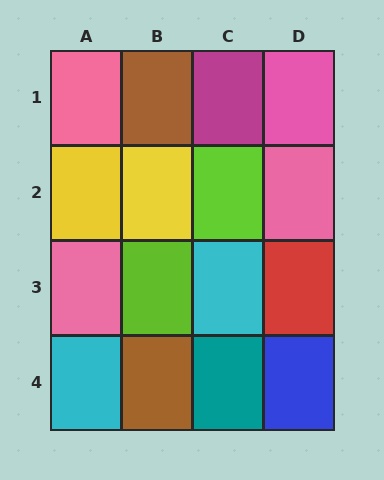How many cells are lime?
2 cells are lime.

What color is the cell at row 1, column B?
Brown.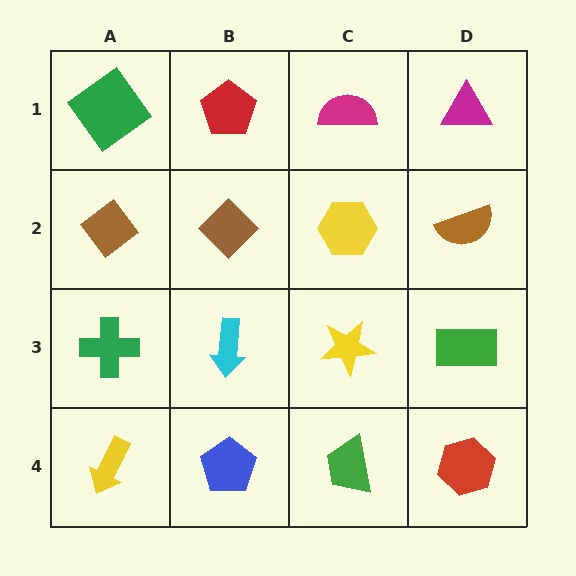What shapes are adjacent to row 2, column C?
A magenta semicircle (row 1, column C), a yellow star (row 3, column C), a brown diamond (row 2, column B), a brown semicircle (row 2, column D).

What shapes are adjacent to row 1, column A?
A brown diamond (row 2, column A), a red pentagon (row 1, column B).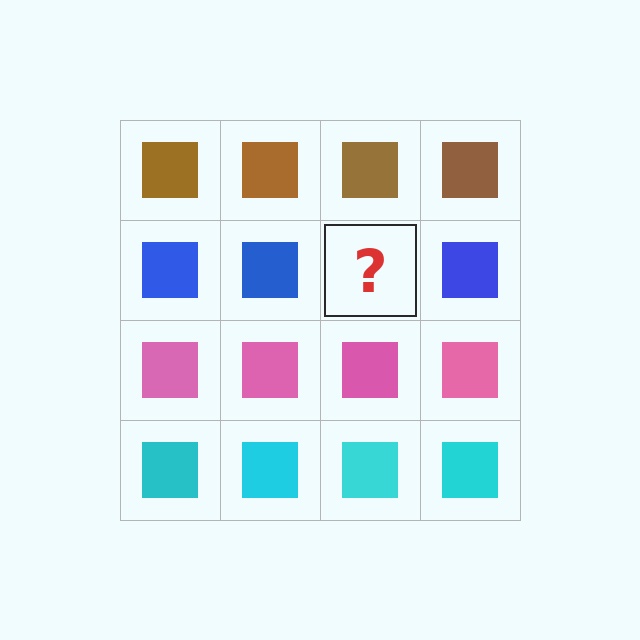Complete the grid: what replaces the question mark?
The question mark should be replaced with a blue square.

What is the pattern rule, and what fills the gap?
The rule is that each row has a consistent color. The gap should be filled with a blue square.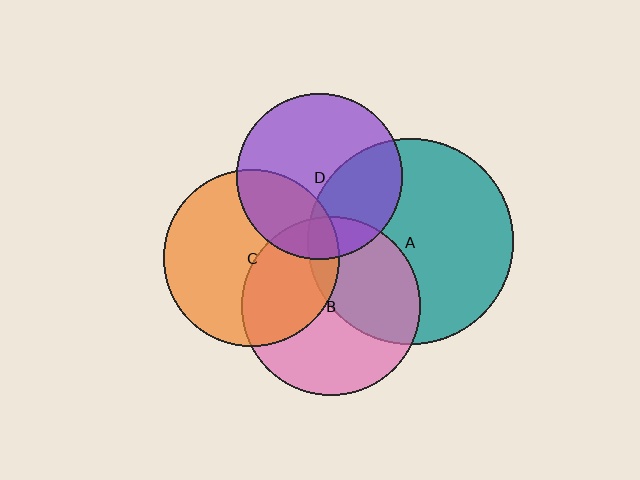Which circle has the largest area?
Circle A (teal).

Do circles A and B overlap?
Yes.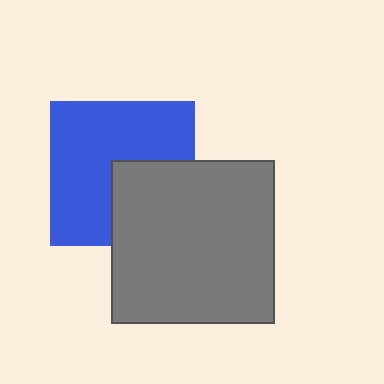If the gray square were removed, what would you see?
You would see the complete blue square.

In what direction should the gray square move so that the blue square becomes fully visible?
The gray square should move toward the lower-right. That is the shortest direction to clear the overlap and leave the blue square fully visible.